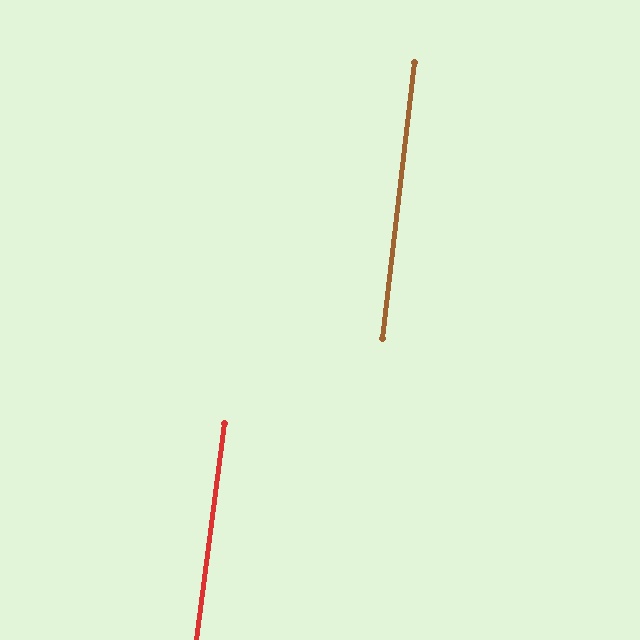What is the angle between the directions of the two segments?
Approximately 1 degree.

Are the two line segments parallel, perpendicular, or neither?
Parallel — their directions differ by only 1.1°.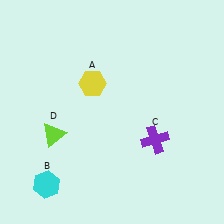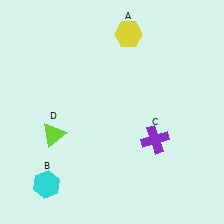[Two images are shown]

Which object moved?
The yellow hexagon (A) moved up.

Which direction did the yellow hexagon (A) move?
The yellow hexagon (A) moved up.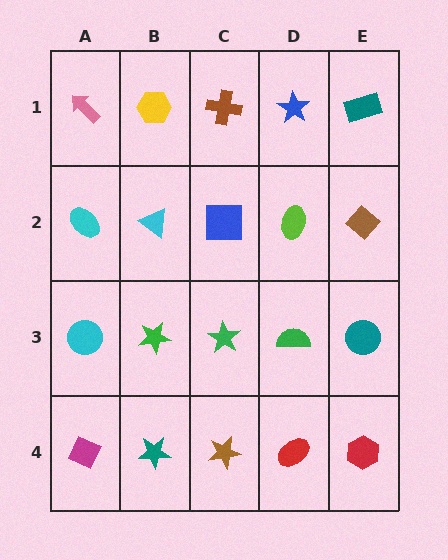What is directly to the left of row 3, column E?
A green semicircle.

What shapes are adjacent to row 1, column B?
A cyan triangle (row 2, column B), a pink arrow (row 1, column A), a brown cross (row 1, column C).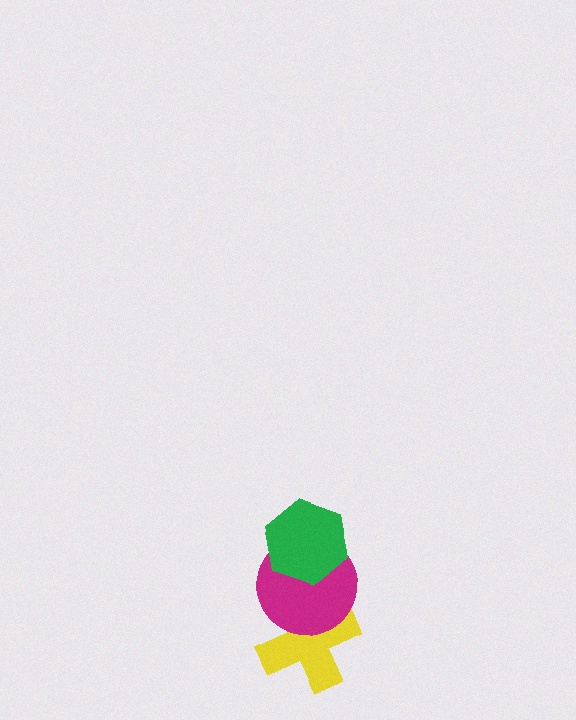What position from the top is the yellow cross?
The yellow cross is 3rd from the top.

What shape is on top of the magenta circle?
The green hexagon is on top of the magenta circle.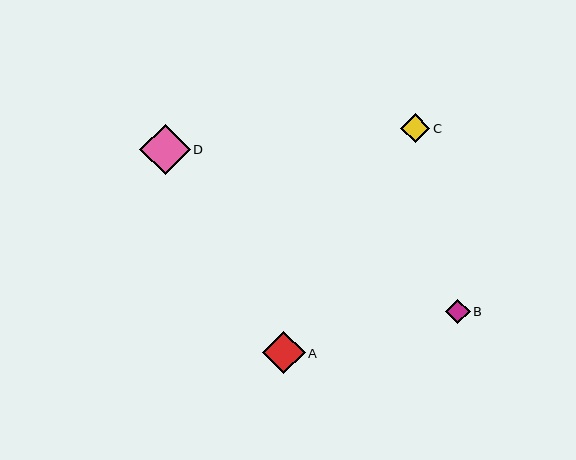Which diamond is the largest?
Diamond D is the largest with a size of approximately 51 pixels.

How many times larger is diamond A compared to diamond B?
Diamond A is approximately 1.7 times the size of diamond B.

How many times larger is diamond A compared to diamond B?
Diamond A is approximately 1.7 times the size of diamond B.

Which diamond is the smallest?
Diamond B is the smallest with a size of approximately 25 pixels.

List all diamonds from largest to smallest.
From largest to smallest: D, A, C, B.